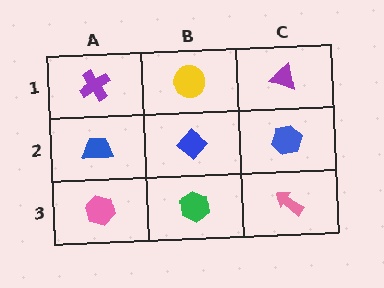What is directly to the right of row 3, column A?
A green hexagon.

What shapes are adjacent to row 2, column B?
A yellow circle (row 1, column B), a green hexagon (row 3, column B), a blue trapezoid (row 2, column A), a blue hexagon (row 2, column C).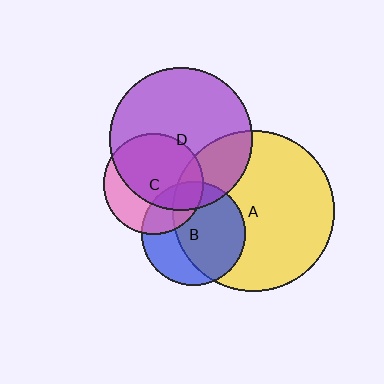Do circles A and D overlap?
Yes.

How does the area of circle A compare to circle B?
Approximately 2.4 times.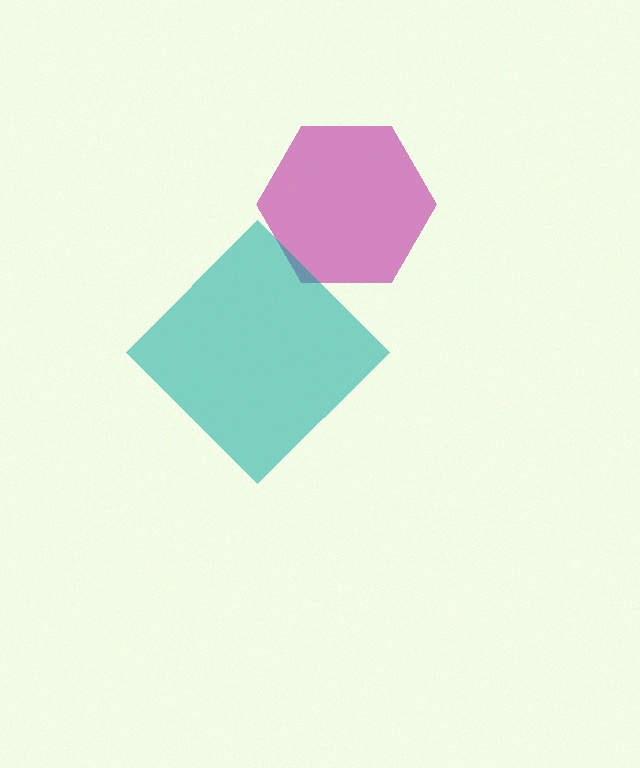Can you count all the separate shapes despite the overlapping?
Yes, there are 2 separate shapes.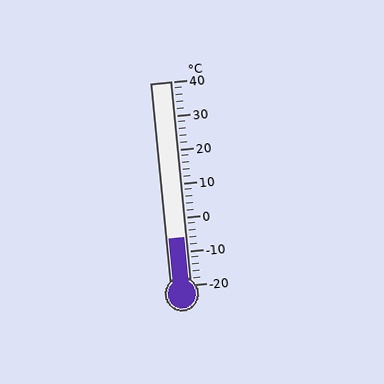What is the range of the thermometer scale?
The thermometer scale ranges from -20°C to 40°C.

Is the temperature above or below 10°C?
The temperature is below 10°C.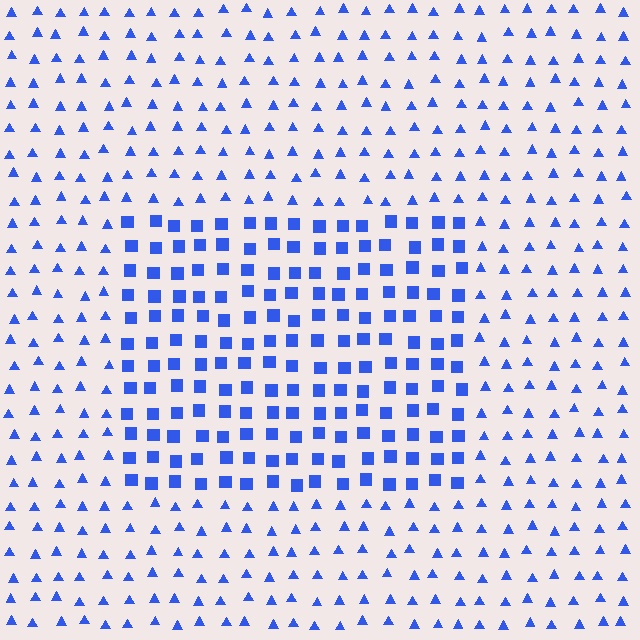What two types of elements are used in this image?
The image uses squares inside the rectangle region and triangles outside it.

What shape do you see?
I see a rectangle.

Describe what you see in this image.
The image is filled with small blue elements arranged in a uniform grid. A rectangle-shaped region contains squares, while the surrounding area contains triangles. The boundary is defined purely by the change in element shape.